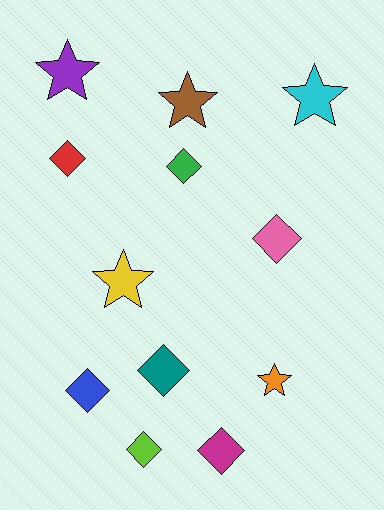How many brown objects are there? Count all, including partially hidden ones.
There is 1 brown object.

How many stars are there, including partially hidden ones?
There are 5 stars.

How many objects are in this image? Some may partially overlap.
There are 12 objects.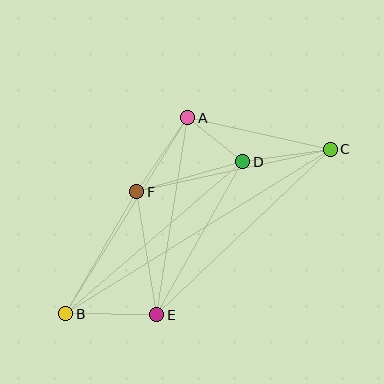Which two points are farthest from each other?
Points B and C are farthest from each other.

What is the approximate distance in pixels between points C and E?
The distance between C and E is approximately 240 pixels.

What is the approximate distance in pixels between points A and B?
The distance between A and B is approximately 231 pixels.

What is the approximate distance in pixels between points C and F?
The distance between C and F is approximately 198 pixels.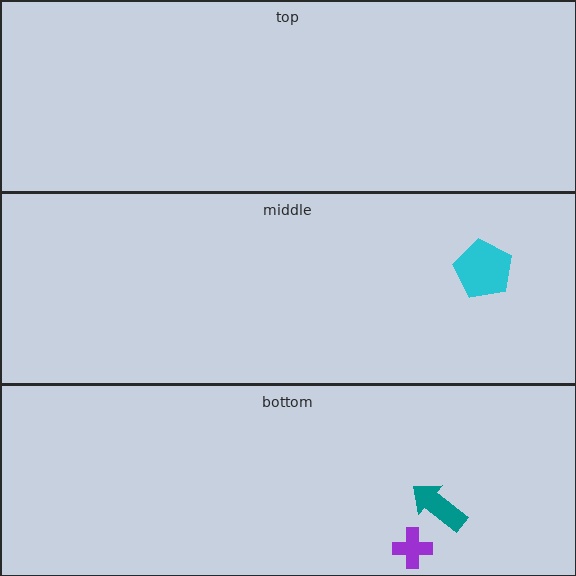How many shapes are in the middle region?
1.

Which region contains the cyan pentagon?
The middle region.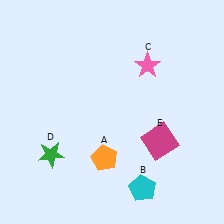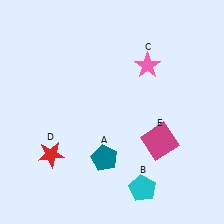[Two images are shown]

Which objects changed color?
A changed from orange to teal. D changed from green to red.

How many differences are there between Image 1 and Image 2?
There are 2 differences between the two images.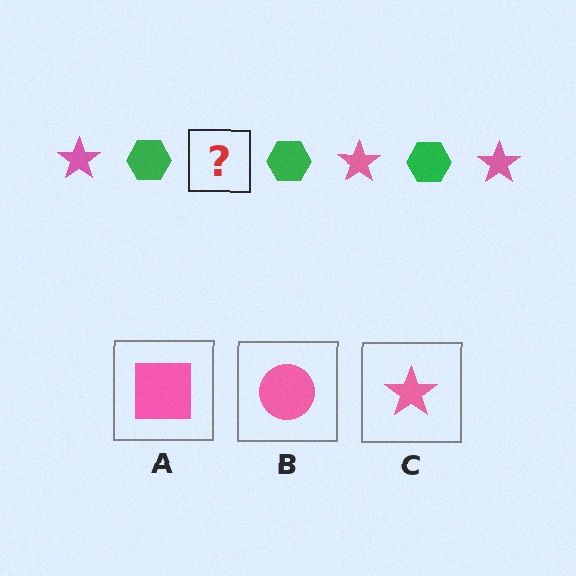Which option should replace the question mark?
Option C.